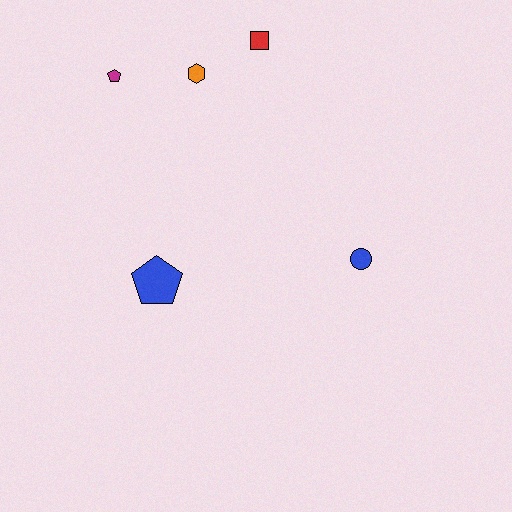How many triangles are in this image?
There are no triangles.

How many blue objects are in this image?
There are 2 blue objects.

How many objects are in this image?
There are 5 objects.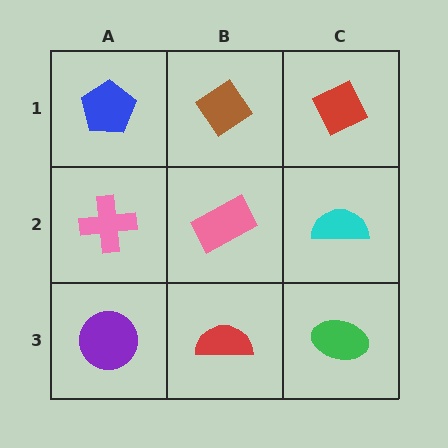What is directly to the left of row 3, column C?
A red semicircle.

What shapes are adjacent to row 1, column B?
A pink rectangle (row 2, column B), a blue pentagon (row 1, column A), a red diamond (row 1, column C).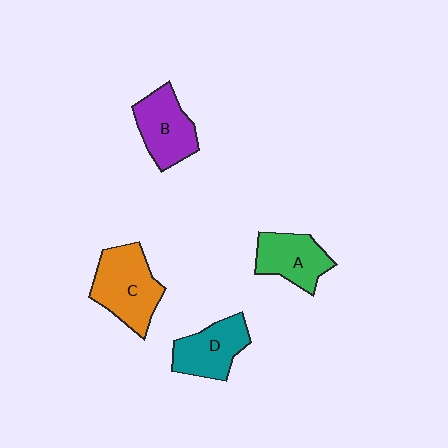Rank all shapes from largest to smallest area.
From largest to smallest: C (orange), B (purple), D (teal), A (green).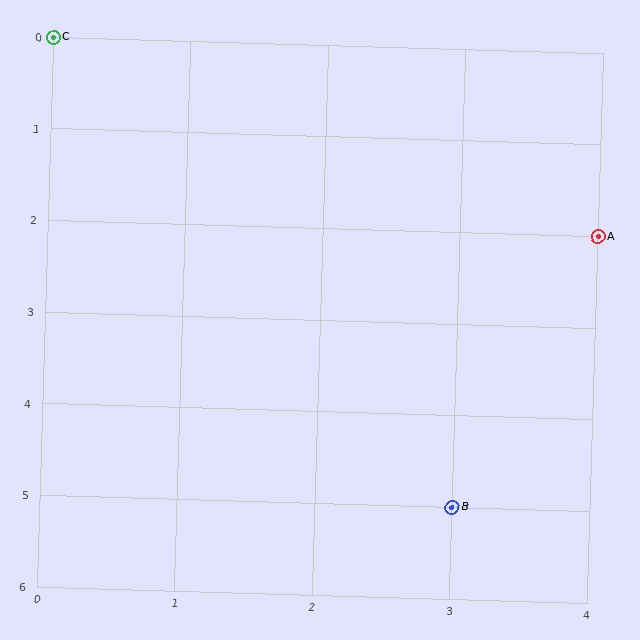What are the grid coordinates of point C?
Point C is at grid coordinates (0, 0).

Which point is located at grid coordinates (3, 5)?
Point B is at (3, 5).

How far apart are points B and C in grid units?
Points B and C are 3 columns and 5 rows apart (about 5.8 grid units diagonally).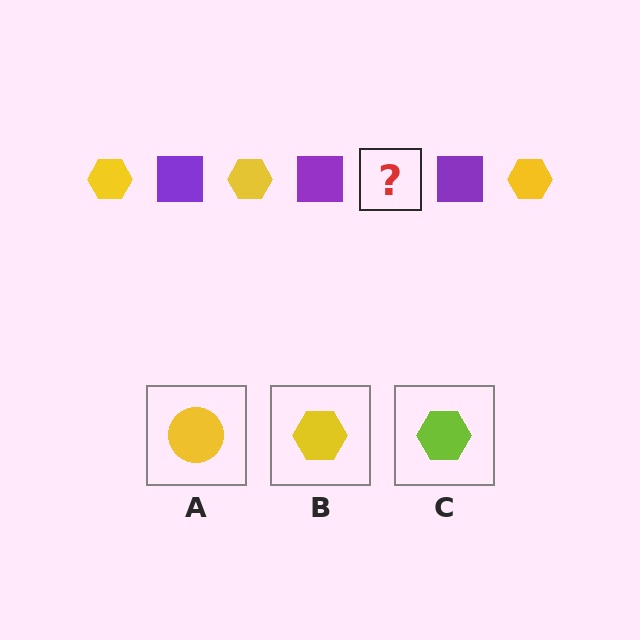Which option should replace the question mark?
Option B.